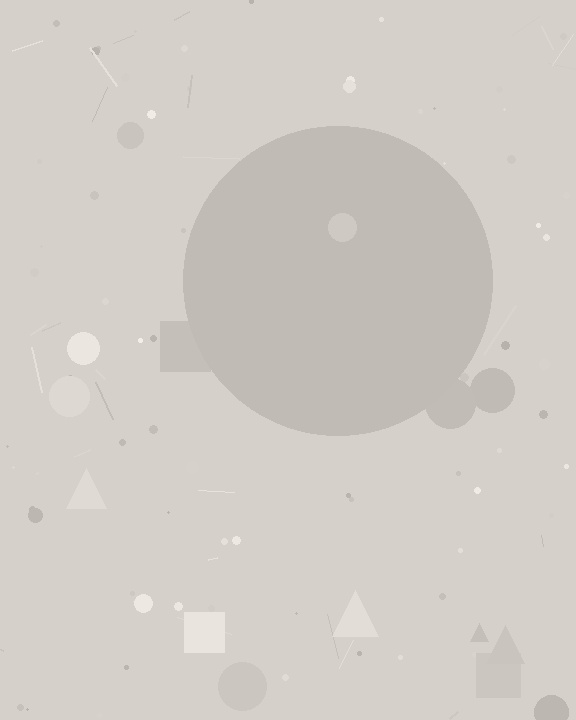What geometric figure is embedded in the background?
A circle is embedded in the background.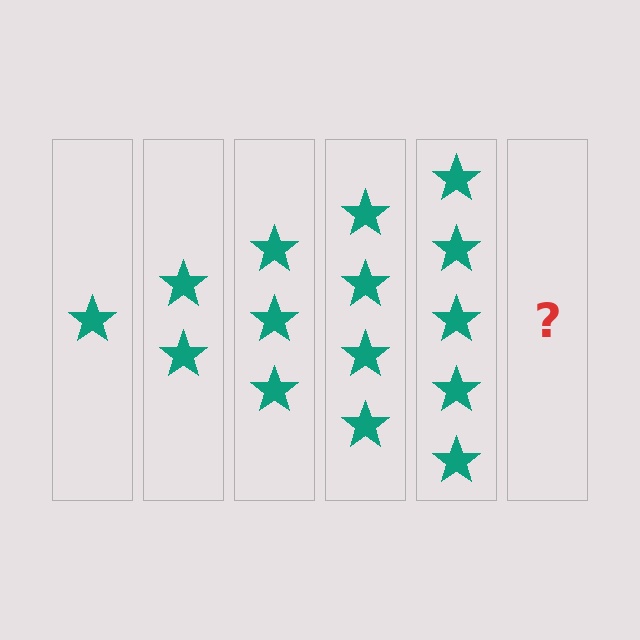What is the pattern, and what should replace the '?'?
The pattern is that each step adds one more star. The '?' should be 6 stars.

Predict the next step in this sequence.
The next step is 6 stars.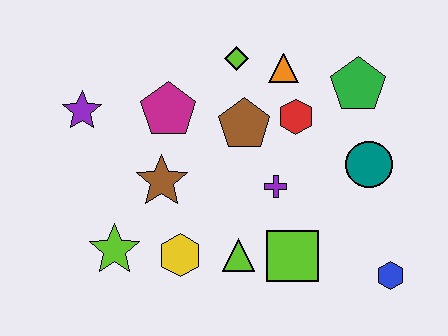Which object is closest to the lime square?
The lime triangle is closest to the lime square.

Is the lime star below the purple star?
Yes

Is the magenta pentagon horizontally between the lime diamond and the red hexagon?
No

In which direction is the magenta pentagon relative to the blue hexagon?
The magenta pentagon is to the left of the blue hexagon.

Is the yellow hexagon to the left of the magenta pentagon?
No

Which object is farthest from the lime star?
The green pentagon is farthest from the lime star.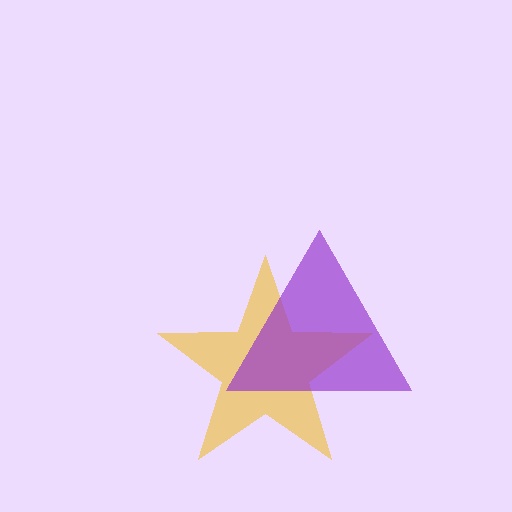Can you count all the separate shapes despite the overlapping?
Yes, there are 2 separate shapes.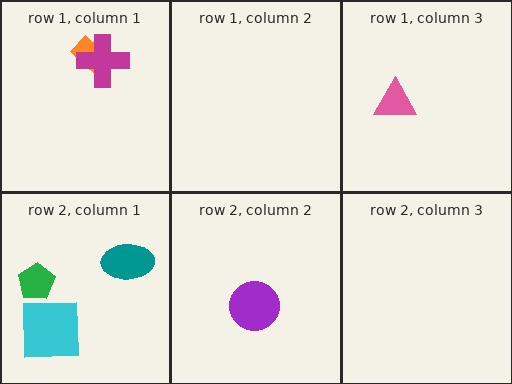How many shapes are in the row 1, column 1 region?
2.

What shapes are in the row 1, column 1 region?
The orange rectangle, the magenta cross.